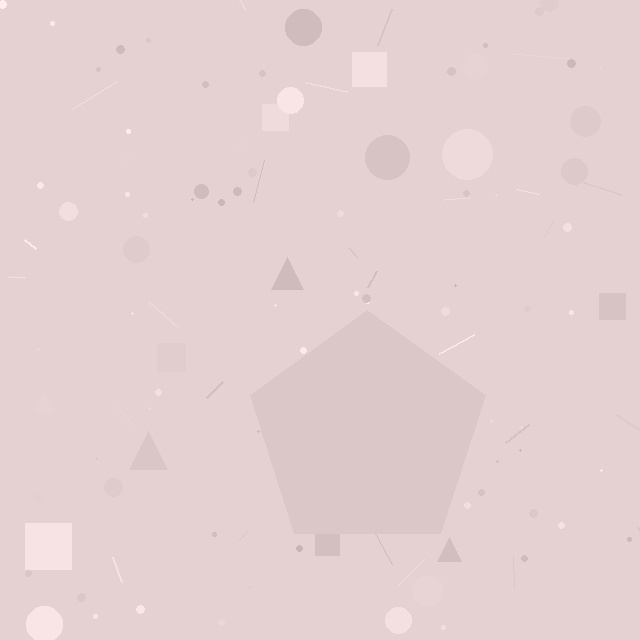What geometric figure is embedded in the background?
A pentagon is embedded in the background.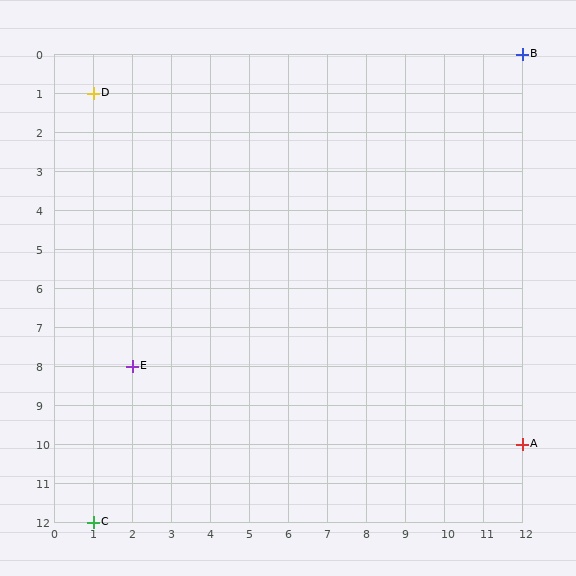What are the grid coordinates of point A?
Point A is at grid coordinates (12, 10).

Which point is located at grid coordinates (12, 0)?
Point B is at (12, 0).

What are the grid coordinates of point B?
Point B is at grid coordinates (12, 0).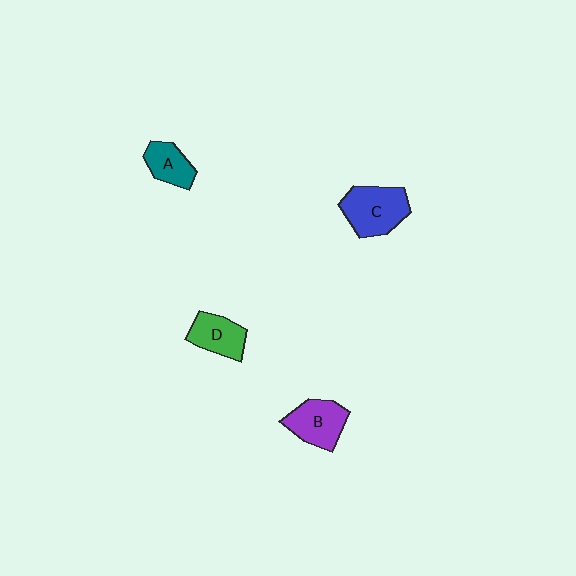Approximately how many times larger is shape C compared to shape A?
Approximately 1.7 times.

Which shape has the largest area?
Shape C (blue).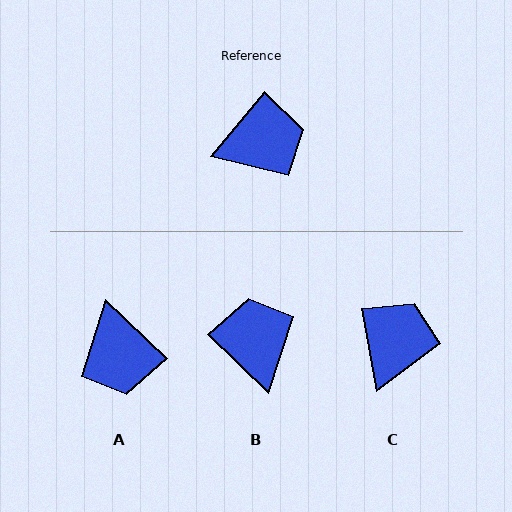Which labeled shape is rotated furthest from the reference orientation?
A, about 94 degrees away.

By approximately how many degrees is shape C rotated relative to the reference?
Approximately 50 degrees counter-clockwise.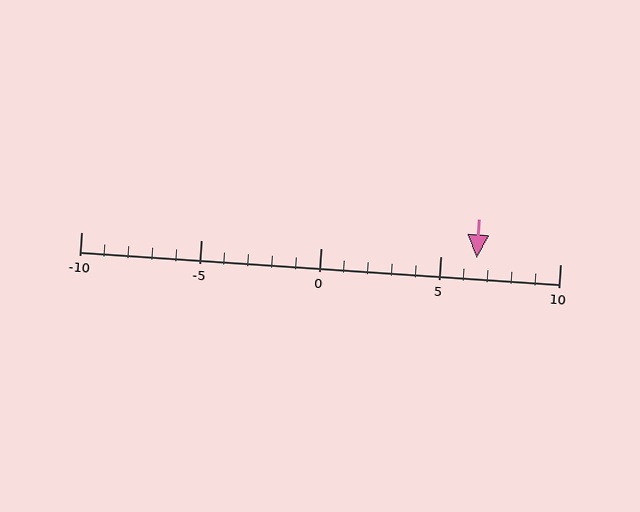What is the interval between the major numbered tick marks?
The major tick marks are spaced 5 units apart.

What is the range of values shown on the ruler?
The ruler shows values from -10 to 10.